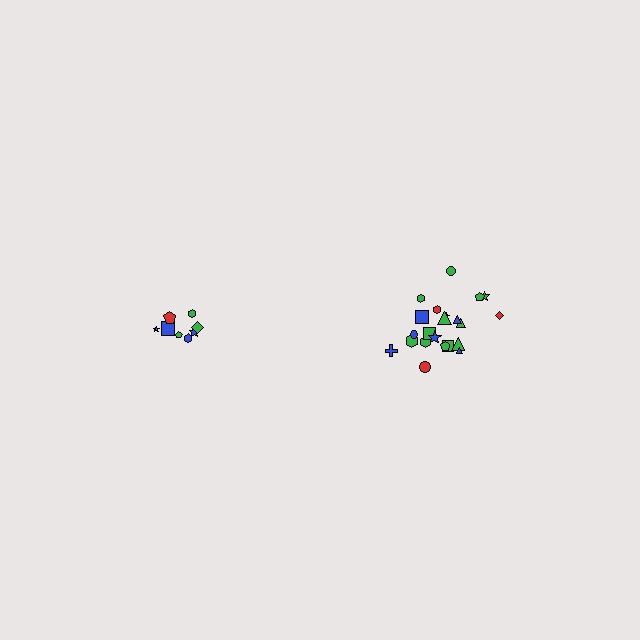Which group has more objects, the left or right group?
The right group.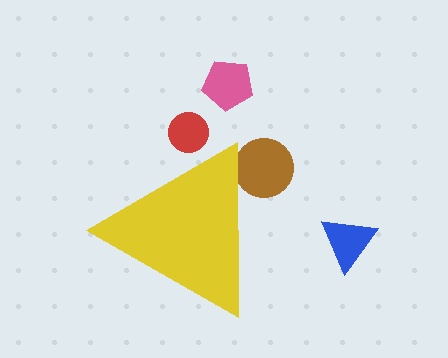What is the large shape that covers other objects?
A yellow triangle.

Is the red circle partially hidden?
Yes, the red circle is partially hidden behind the yellow triangle.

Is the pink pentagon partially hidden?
No, the pink pentagon is fully visible.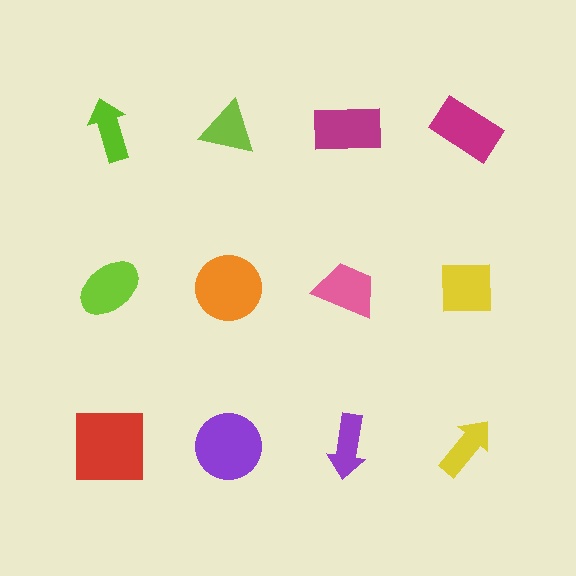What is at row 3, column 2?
A purple circle.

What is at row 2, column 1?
A lime ellipse.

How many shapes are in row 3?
4 shapes.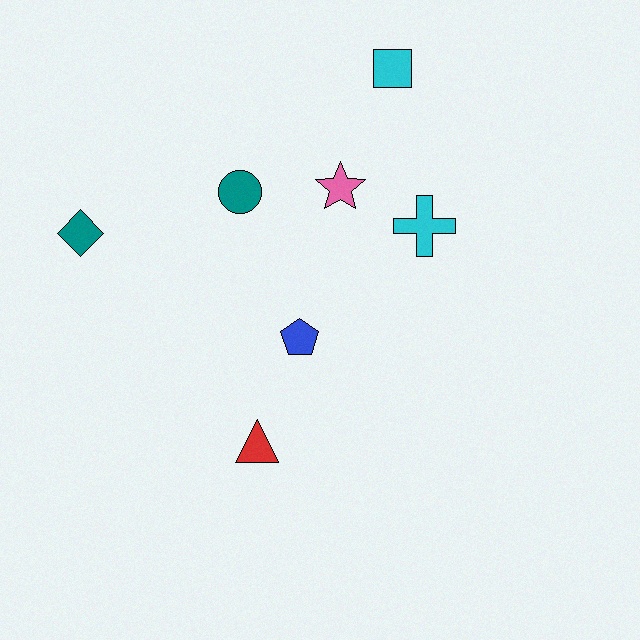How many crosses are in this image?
There is 1 cross.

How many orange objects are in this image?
There are no orange objects.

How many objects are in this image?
There are 7 objects.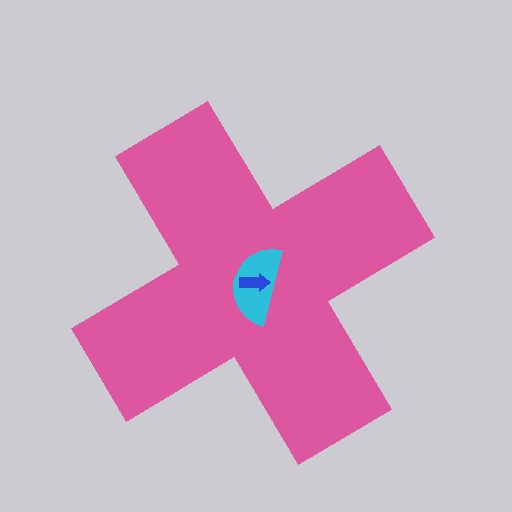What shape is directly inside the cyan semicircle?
The blue arrow.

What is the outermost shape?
The pink cross.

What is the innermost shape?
The blue arrow.